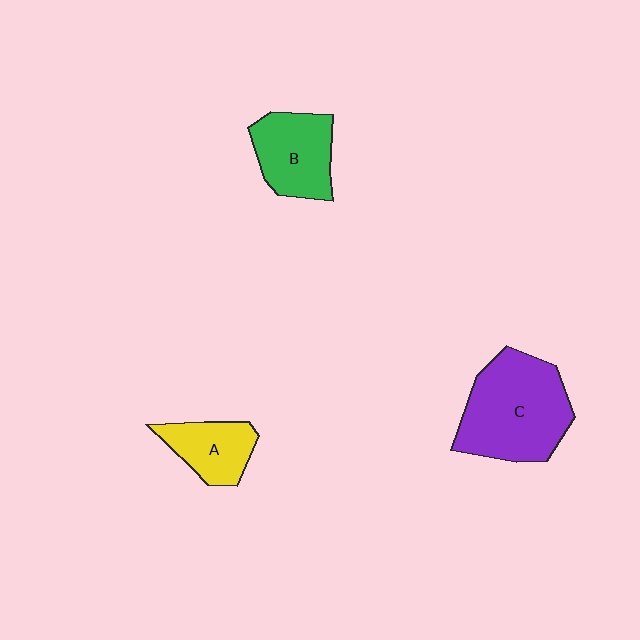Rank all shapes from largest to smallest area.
From largest to smallest: C (purple), B (green), A (yellow).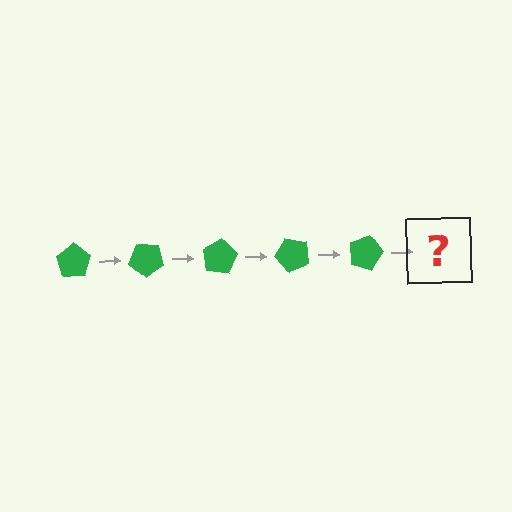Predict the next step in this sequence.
The next step is a green pentagon rotated 200 degrees.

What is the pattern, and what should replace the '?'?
The pattern is that the pentagon rotates 40 degrees each step. The '?' should be a green pentagon rotated 200 degrees.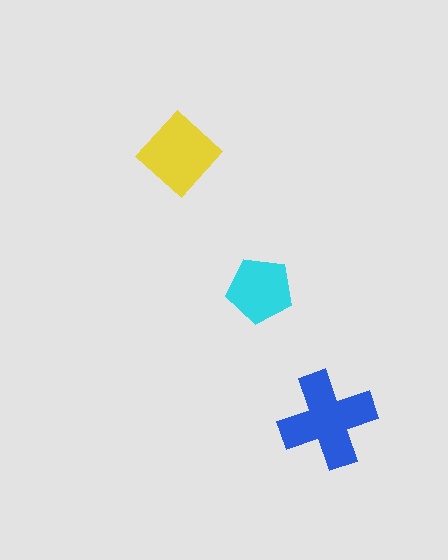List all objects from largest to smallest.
The blue cross, the yellow diamond, the cyan pentagon.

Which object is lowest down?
The blue cross is bottommost.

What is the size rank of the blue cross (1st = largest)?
1st.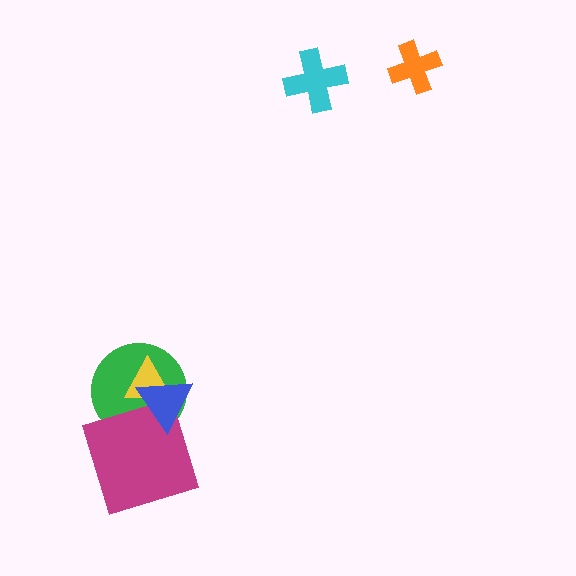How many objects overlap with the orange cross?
0 objects overlap with the orange cross.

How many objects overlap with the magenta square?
2 objects overlap with the magenta square.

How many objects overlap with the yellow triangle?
2 objects overlap with the yellow triangle.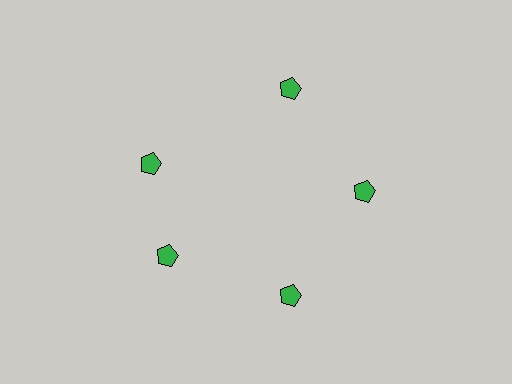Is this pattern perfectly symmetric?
No. The 5 green pentagons are arranged in a ring, but one element near the 10 o'clock position is rotated out of alignment along the ring, breaking the 5-fold rotational symmetry.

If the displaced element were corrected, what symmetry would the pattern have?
It would have 5-fold rotational symmetry — the pattern would map onto itself every 72 degrees.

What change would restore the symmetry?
The symmetry would be restored by rotating it back into even spacing with its neighbors so that all 5 pentagons sit at equal angles and equal distance from the center.